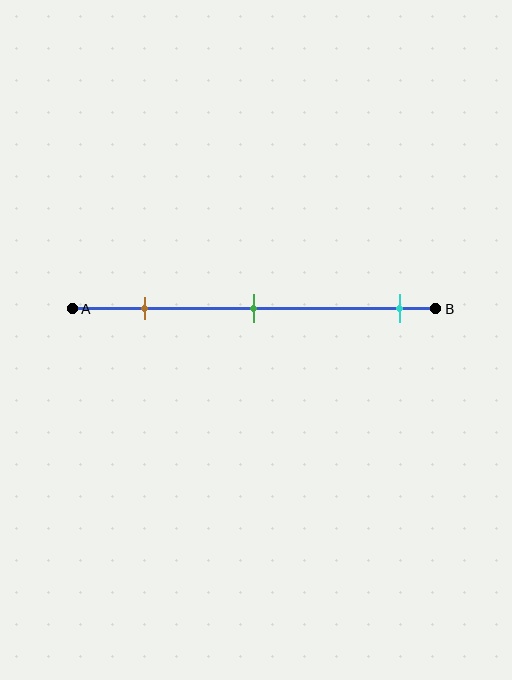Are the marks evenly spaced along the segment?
No, the marks are not evenly spaced.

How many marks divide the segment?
There are 3 marks dividing the segment.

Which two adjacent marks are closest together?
The brown and green marks are the closest adjacent pair.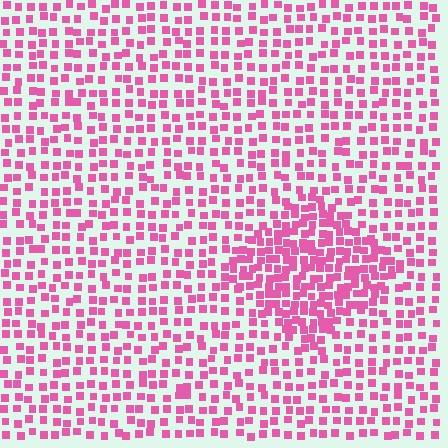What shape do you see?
I see a diamond.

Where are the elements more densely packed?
The elements are more densely packed inside the diamond boundary.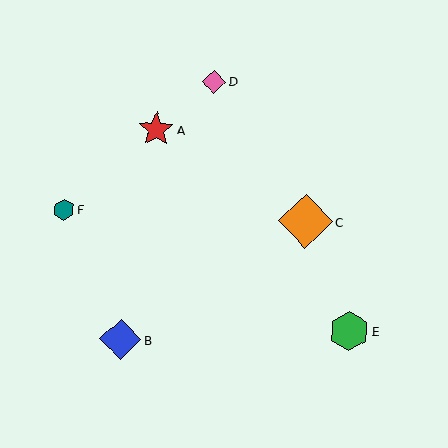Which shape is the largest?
The orange diamond (labeled C) is the largest.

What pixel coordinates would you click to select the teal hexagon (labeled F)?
Click at (64, 209) to select the teal hexagon F.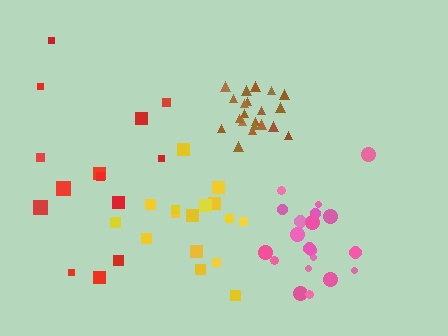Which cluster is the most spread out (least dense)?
Red.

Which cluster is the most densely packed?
Brown.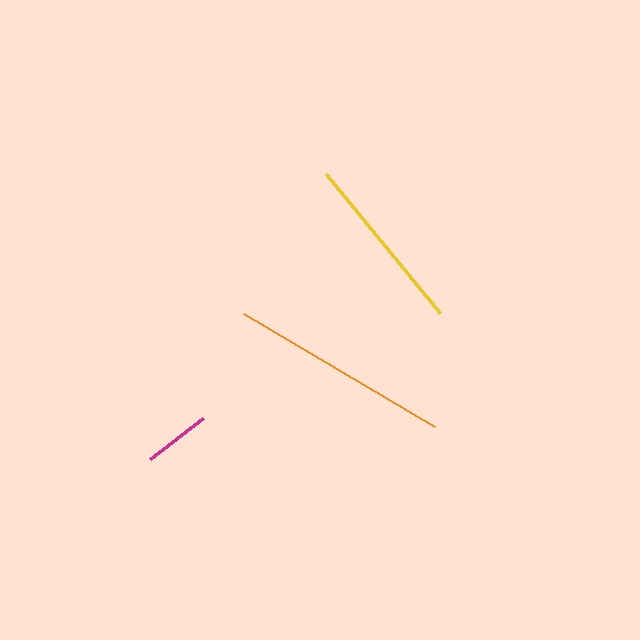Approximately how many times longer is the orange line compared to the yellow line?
The orange line is approximately 1.2 times the length of the yellow line.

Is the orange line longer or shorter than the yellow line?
The orange line is longer than the yellow line.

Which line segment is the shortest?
The magenta line is the shortest at approximately 67 pixels.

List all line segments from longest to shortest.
From longest to shortest: orange, yellow, magenta.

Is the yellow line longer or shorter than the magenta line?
The yellow line is longer than the magenta line.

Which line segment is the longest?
The orange line is the longest at approximately 222 pixels.